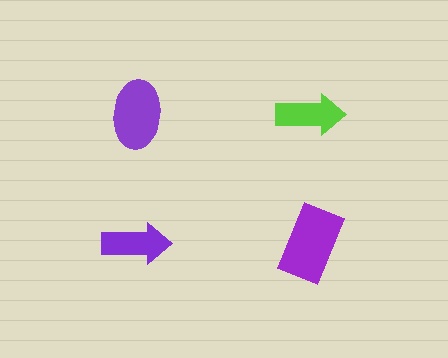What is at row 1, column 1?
A purple ellipse.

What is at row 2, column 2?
A purple rectangle.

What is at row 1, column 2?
A lime arrow.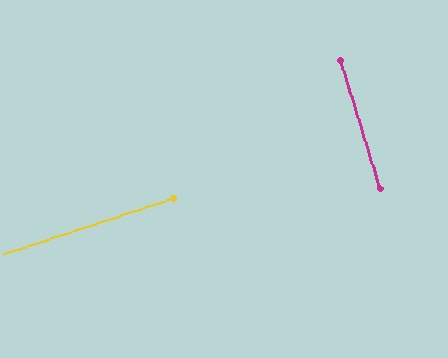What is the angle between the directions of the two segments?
Approximately 89 degrees.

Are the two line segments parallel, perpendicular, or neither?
Perpendicular — they meet at approximately 89°.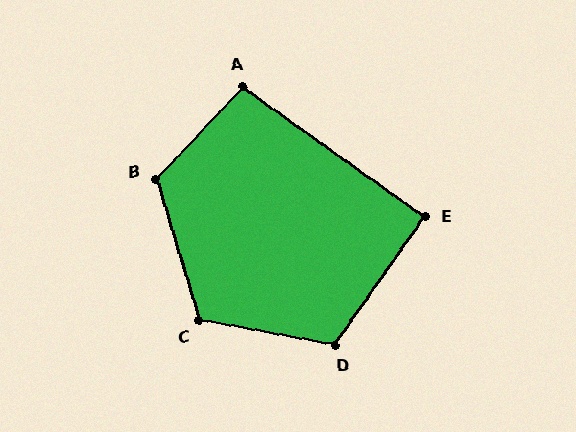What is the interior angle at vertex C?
Approximately 117 degrees (obtuse).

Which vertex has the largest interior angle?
B, at approximately 120 degrees.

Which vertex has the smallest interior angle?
E, at approximately 91 degrees.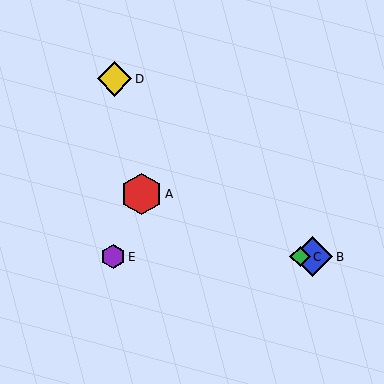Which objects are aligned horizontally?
Objects B, C, E are aligned horizontally.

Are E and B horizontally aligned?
Yes, both are at y≈257.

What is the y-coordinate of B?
Object B is at y≈257.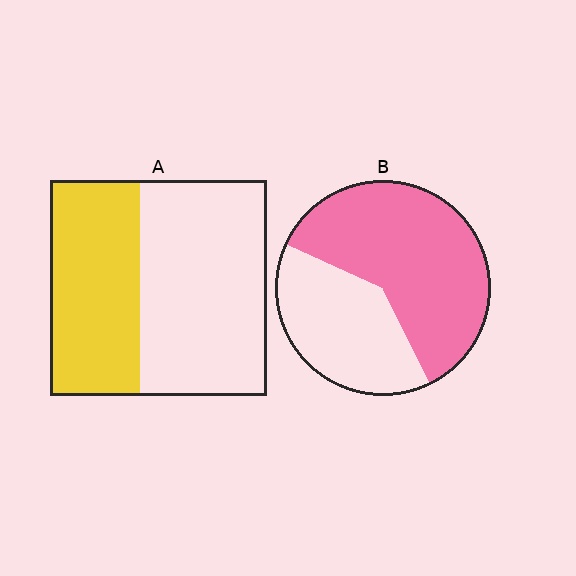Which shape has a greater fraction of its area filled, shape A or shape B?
Shape B.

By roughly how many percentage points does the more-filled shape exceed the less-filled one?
By roughly 20 percentage points (B over A).